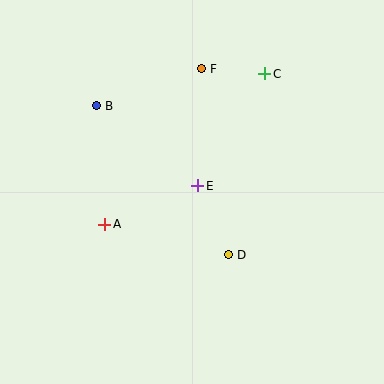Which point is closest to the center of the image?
Point E at (198, 186) is closest to the center.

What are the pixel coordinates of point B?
Point B is at (97, 106).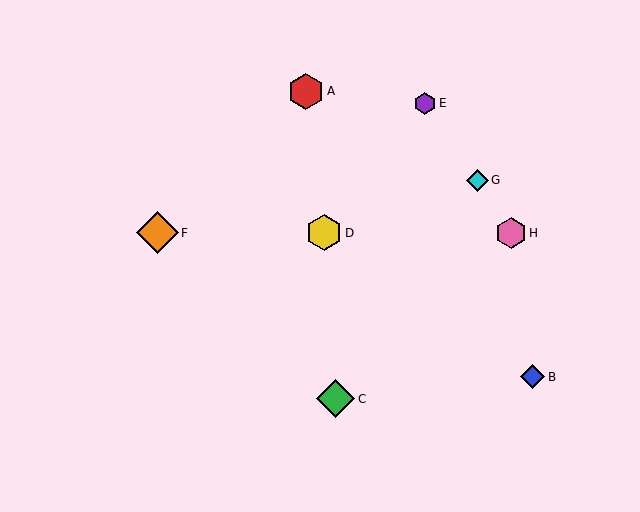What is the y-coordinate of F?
Object F is at y≈233.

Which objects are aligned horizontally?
Objects D, F, H are aligned horizontally.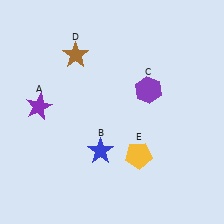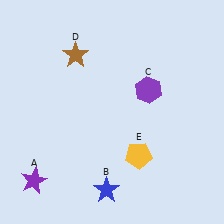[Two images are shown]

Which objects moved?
The objects that moved are: the purple star (A), the blue star (B).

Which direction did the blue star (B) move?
The blue star (B) moved down.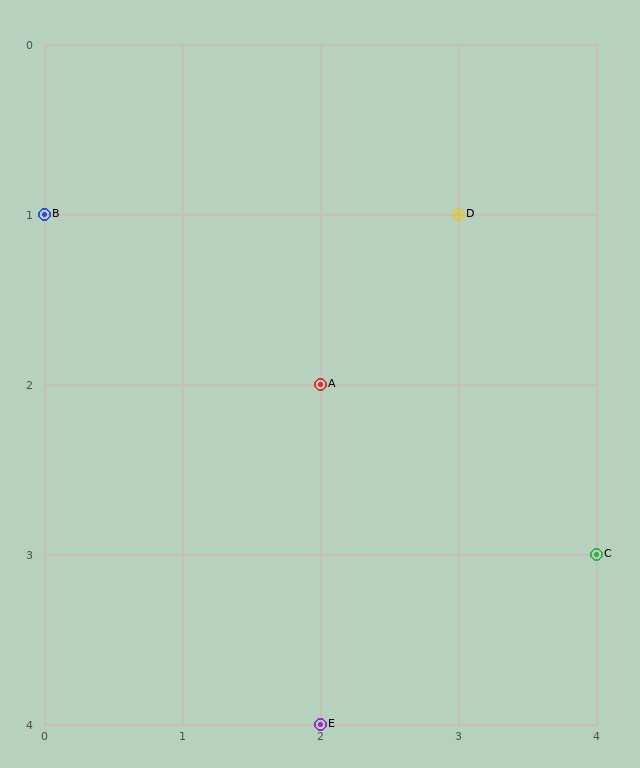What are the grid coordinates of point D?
Point D is at grid coordinates (3, 1).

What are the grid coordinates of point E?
Point E is at grid coordinates (2, 4).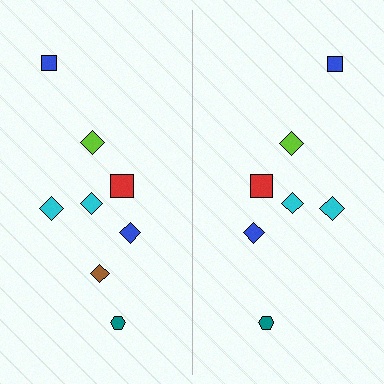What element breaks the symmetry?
A brown diamond is missing from the right side.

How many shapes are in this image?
There are 15 shapes in this image.